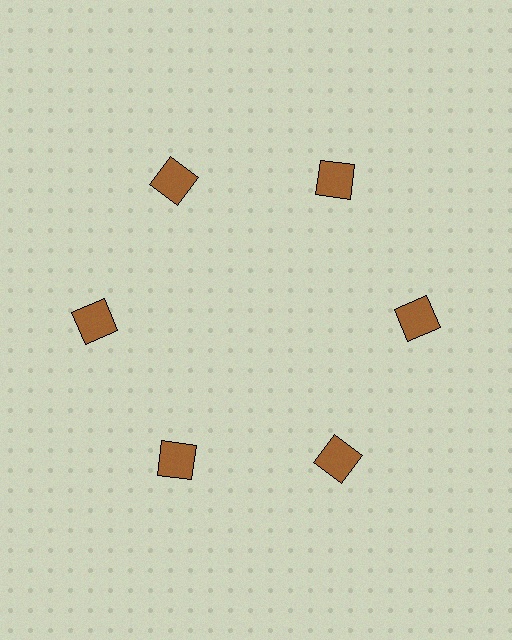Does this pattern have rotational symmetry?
Yes, this pattern has 6-fold rotational symmetry. It looks the same after rotating 60 degrees around the center.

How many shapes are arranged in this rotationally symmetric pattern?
There are 6 shapes, arranged in 6 groups of 1.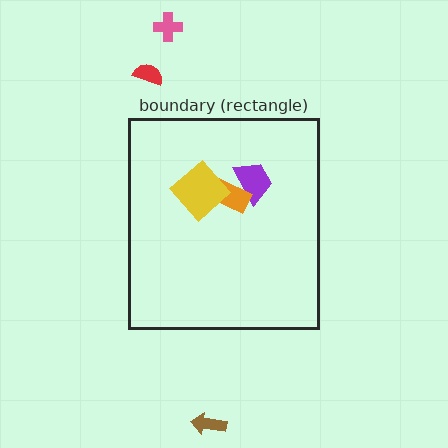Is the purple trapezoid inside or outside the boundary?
Inside.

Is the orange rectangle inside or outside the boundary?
Inside.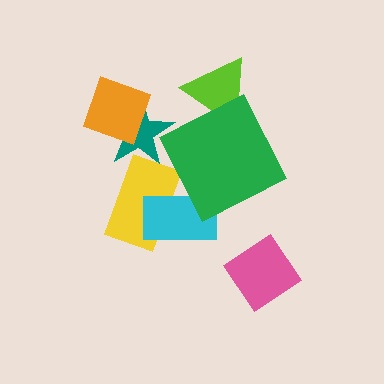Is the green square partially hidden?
No, no other shape covers it.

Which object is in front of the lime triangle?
The green square is in front of the lime triangle.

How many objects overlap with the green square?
2 objects overlap with the green square.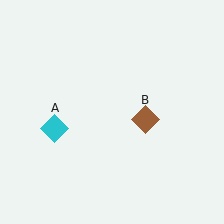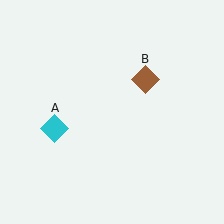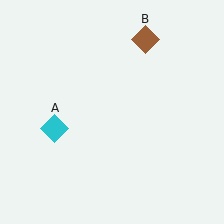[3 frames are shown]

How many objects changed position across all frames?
1 object changed position: brown diamond (object B).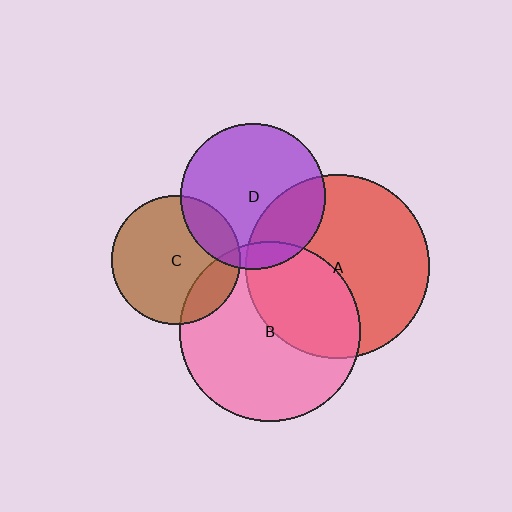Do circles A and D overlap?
Yes.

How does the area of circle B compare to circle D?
Approximately 1.5 times.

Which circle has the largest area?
Circle A (red).